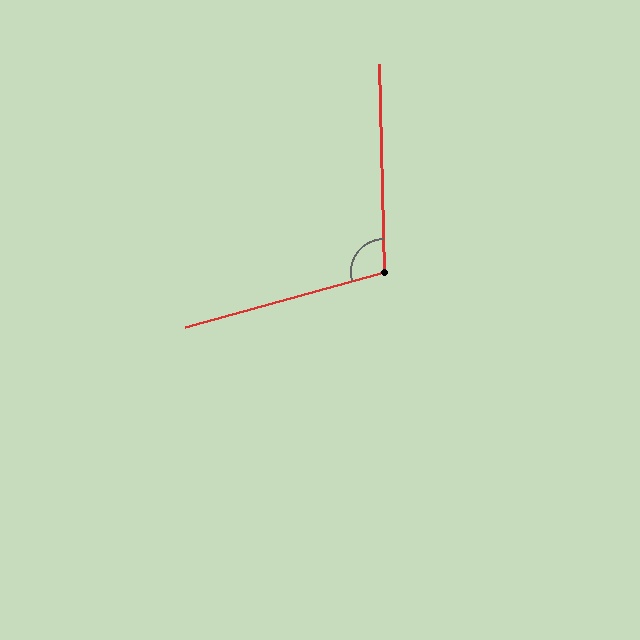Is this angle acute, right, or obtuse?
It is obtuse.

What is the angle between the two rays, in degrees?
Approximately 104 degrees.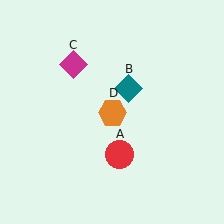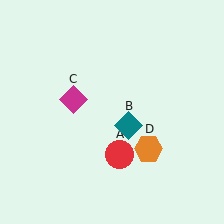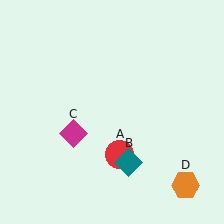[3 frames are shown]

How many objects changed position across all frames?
3 objects changed position: teal diamond (object B), magenta diamond (object C), orange hexagon (object D).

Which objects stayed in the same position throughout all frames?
Red circle (object A) remained stationary.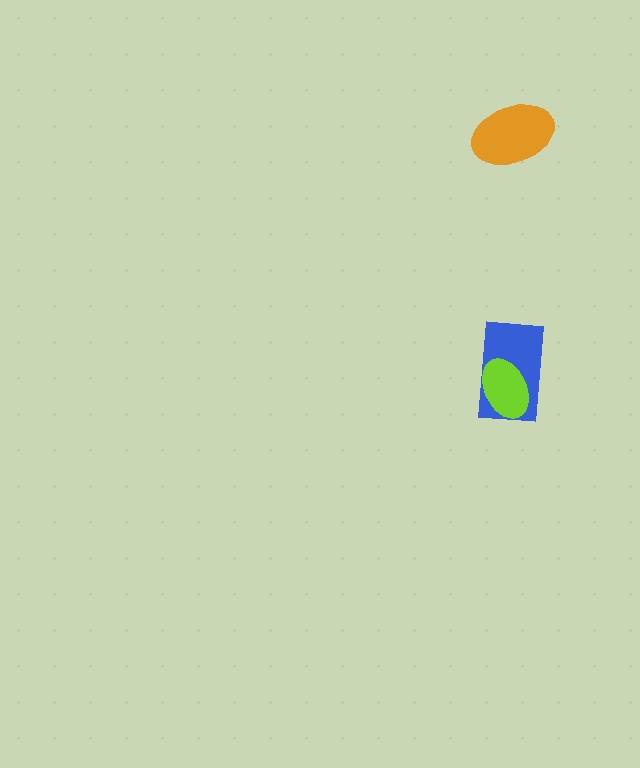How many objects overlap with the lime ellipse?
1 object overlaps with the lime ellipse.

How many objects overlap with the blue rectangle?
1 object overlaps with the blue rectangle.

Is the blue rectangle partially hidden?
Yes, it is partially covered by another shape.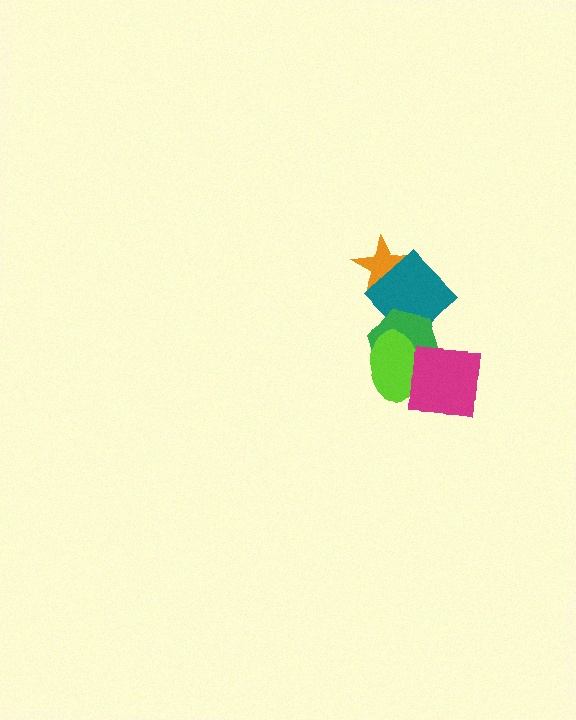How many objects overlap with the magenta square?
2 objects overlap with the magenta square.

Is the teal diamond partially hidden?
Yes, it is partially covered by another shape.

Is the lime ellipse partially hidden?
Yes, it is partially covered by another shape.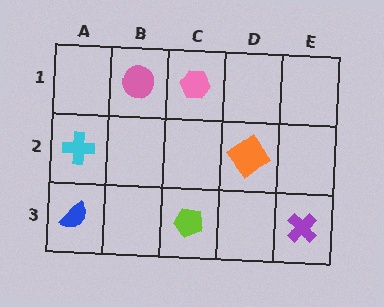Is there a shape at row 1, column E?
No, that cell is empty.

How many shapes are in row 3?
3 shapes.